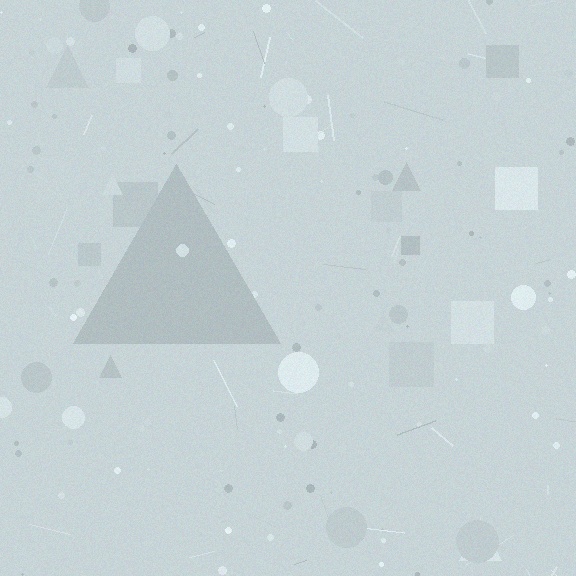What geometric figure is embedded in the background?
A triangle is embedded in the background.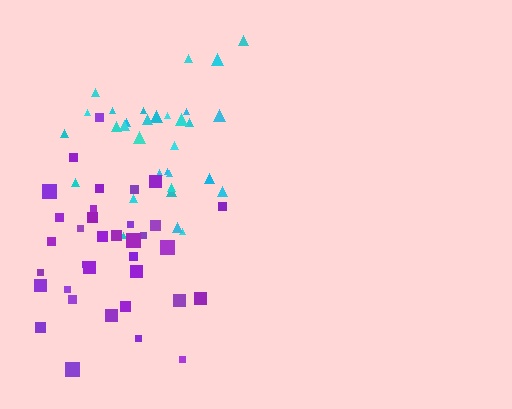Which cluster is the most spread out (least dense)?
Cyan.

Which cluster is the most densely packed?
Purple.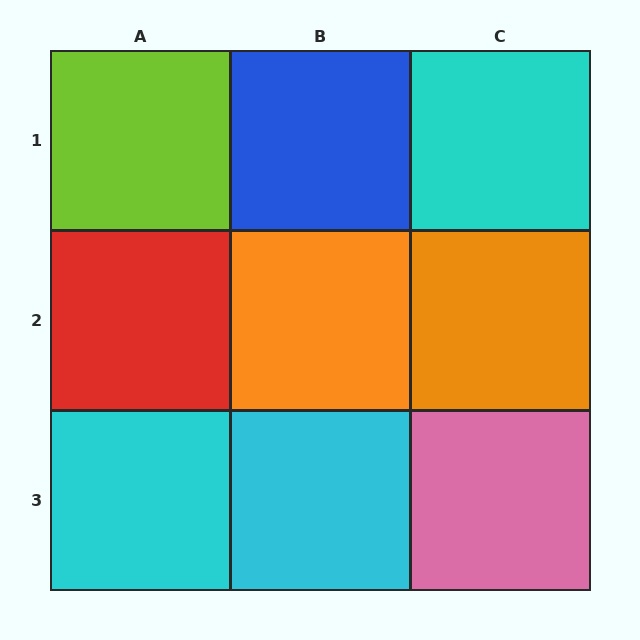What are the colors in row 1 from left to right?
Lime, blue, cyan.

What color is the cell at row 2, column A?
Red.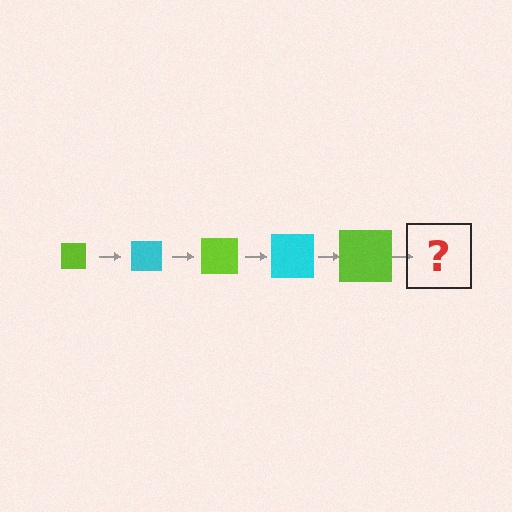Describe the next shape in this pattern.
It should be a cyan square, larger than the previous one.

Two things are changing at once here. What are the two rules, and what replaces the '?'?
The two rules are that the square grows larger each step and the color cycles through lime and cyan. The '?' should be a cyan square, larger than the previous one.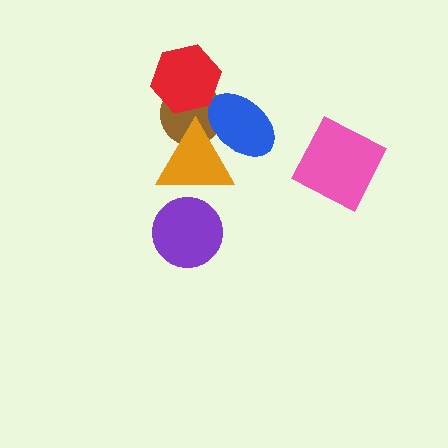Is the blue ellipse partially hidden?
Yes, it is partially covered by another shape.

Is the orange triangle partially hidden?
No, no other shape covers it.